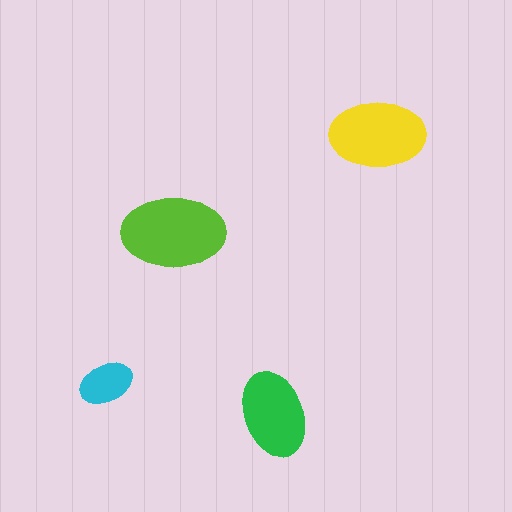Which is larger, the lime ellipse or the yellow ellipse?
The lime one.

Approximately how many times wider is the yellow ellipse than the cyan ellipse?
About 2 times wider.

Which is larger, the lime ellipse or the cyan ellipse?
The lime one.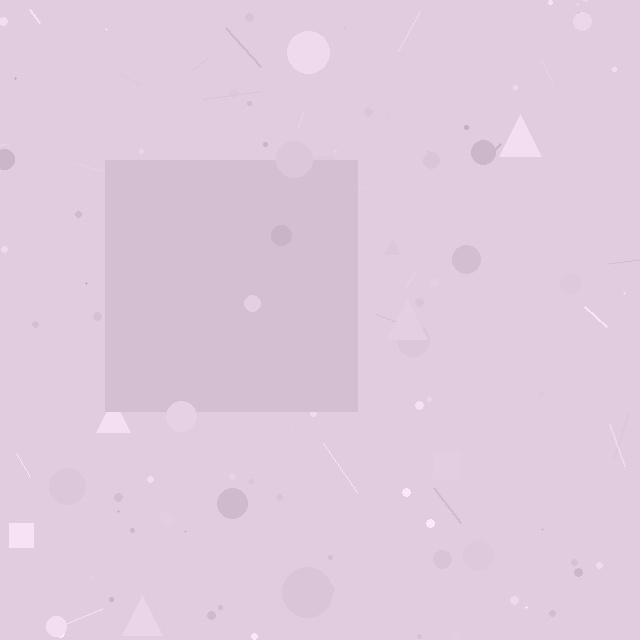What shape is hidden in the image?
A square is hidden in the image.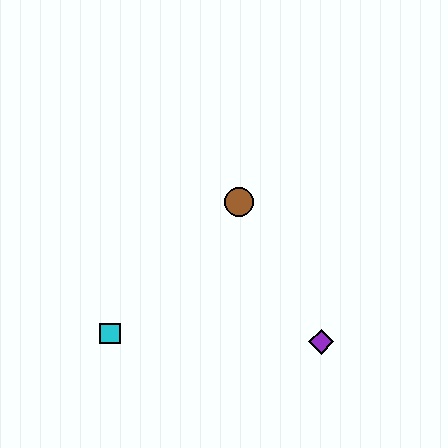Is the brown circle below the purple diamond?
No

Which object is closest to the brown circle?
The purple diamond is closest to the brown circle.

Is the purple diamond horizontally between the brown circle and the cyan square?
No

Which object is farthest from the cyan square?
The purple diamond is farthest from the cyan square.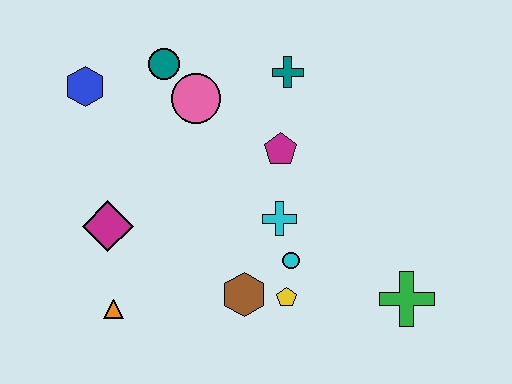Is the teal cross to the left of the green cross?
Yes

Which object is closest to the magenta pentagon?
The cyan cross is closest to the magenta pentagon.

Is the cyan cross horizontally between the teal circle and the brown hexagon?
No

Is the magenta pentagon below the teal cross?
Yes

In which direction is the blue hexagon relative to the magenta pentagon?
The blue hexagon is to the left of the magenta pentagon.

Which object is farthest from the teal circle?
The green cross is farthest from the teal circle.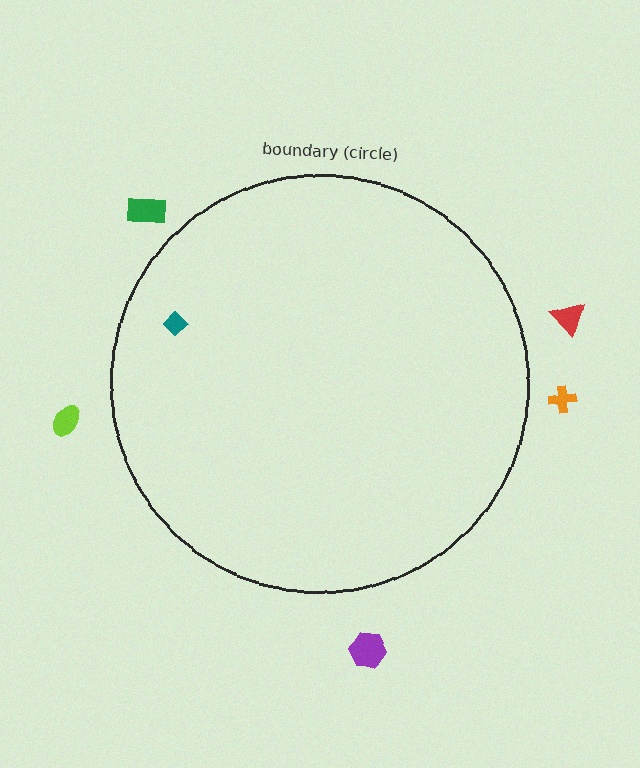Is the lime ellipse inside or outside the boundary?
Outside.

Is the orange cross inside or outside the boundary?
Outside.